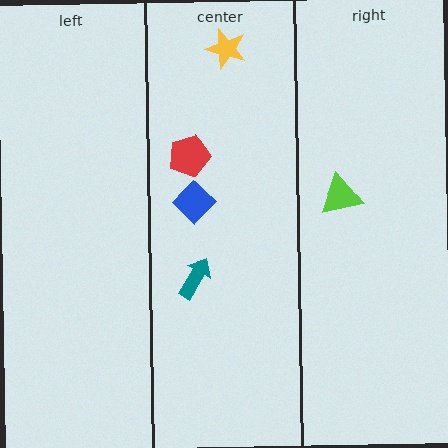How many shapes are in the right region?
1.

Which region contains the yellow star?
The center region.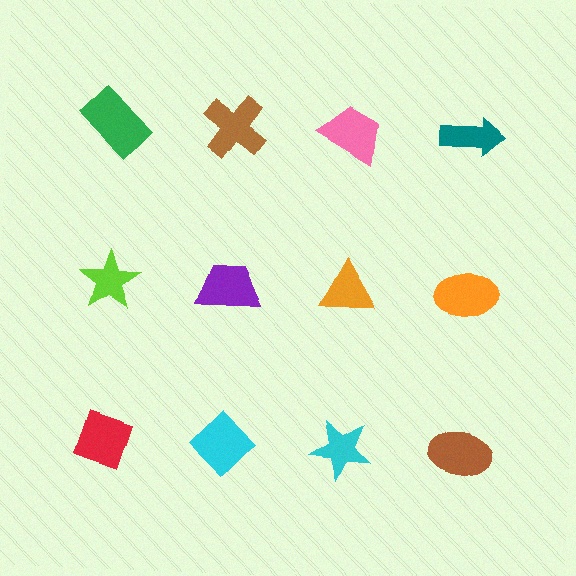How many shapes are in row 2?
4 shapes.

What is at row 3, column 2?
A cyan diamond.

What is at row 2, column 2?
A purple trapezoid.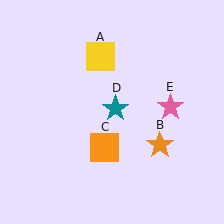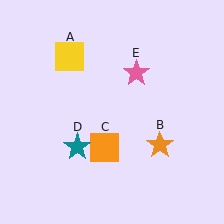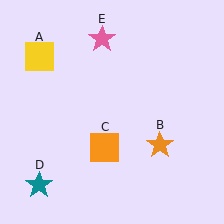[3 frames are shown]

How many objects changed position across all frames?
3 objects changed position: yellow square (object A), teal star (object D), pink star (object E).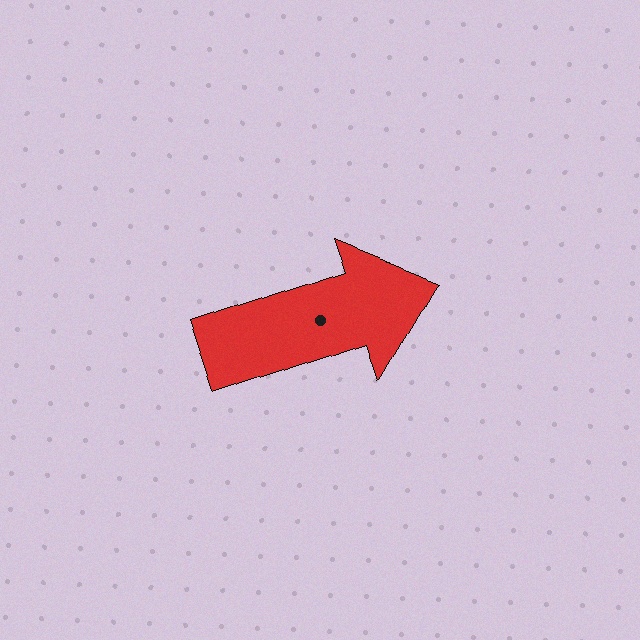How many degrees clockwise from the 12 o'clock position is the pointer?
Approximately 71 degrees.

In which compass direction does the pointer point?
East.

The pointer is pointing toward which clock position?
Roughly 2 o'clock.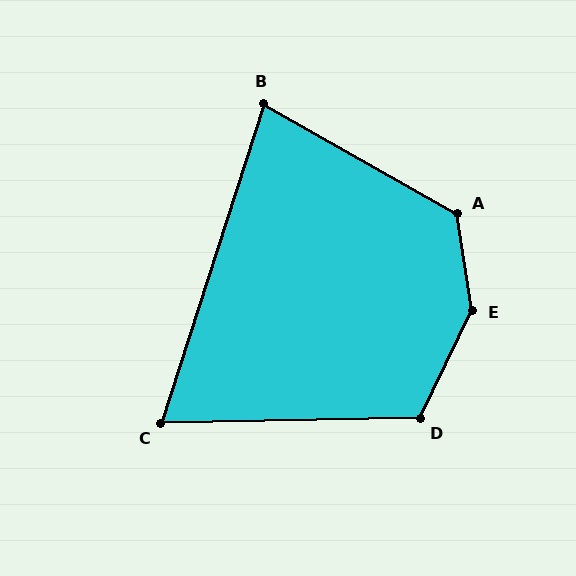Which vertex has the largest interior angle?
E, at approximately 146 degrees.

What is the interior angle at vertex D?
Approximately 117 degrees (obtuse).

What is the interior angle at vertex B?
Approximately 79 degrees (acute).